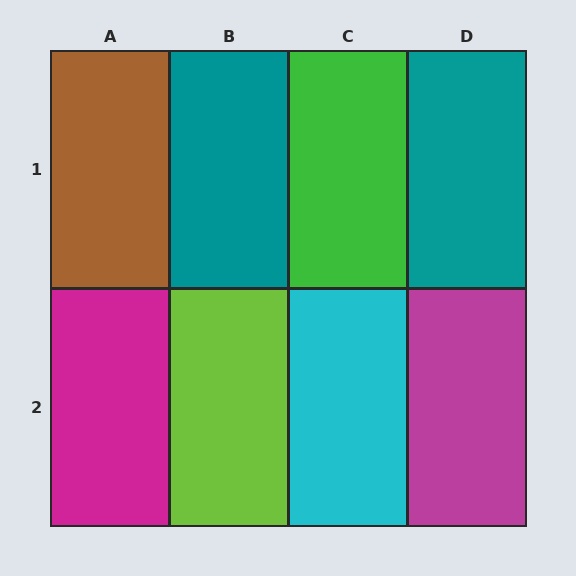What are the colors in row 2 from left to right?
Magenta, lime, cyan, magenta.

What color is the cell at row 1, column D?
Teal.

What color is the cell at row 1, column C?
Green.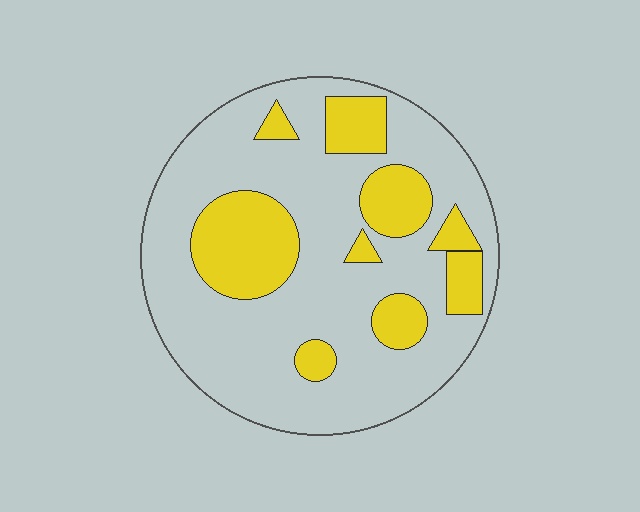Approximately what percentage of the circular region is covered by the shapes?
Approximately 25%.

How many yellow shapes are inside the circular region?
9.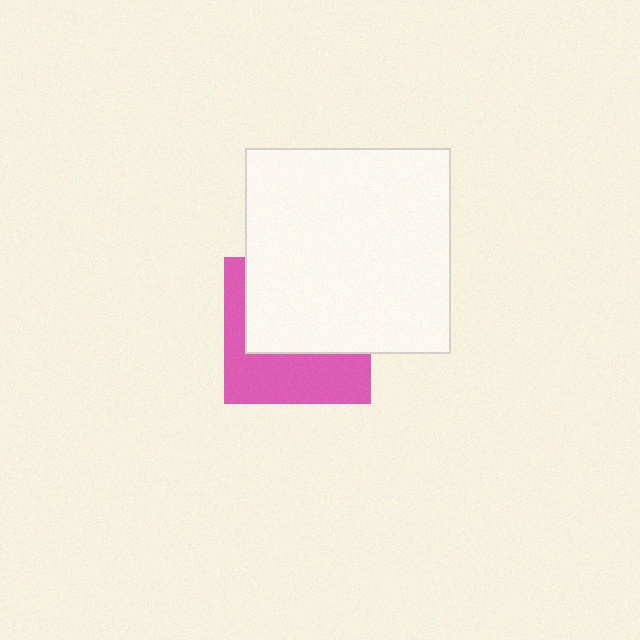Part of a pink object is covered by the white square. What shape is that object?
It is a square.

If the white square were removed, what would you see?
You would see the complete pink square.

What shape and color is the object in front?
The object in front is a white square.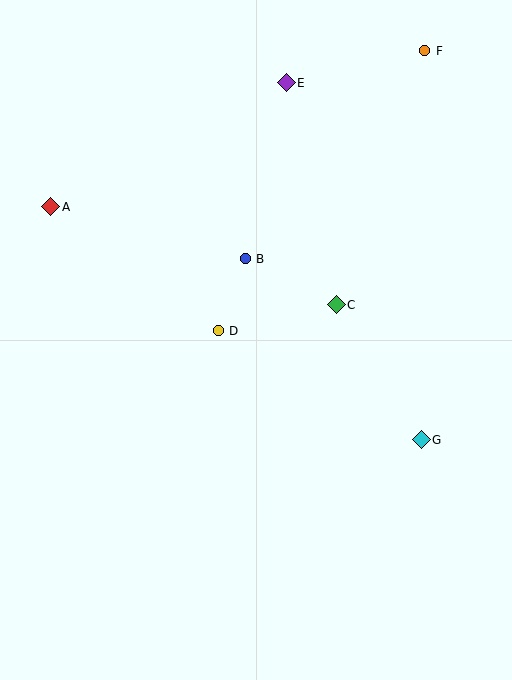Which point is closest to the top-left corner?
Point A is closest to the top-left corner.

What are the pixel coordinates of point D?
Point D is at (218, 331).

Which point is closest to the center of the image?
Point D at (218, 331) is closest to the center.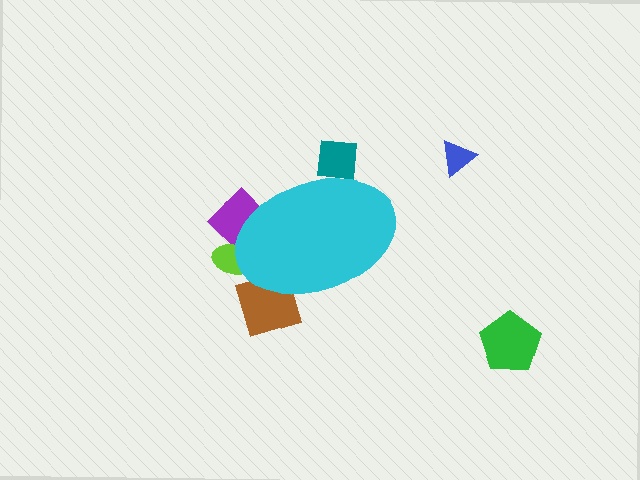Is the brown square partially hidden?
Yes, the brown square is partially hidden behind the cyan ellipse.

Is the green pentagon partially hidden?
No, the green pentagon is fully visible.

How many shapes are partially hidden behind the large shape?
4 shapes are partially hidden.